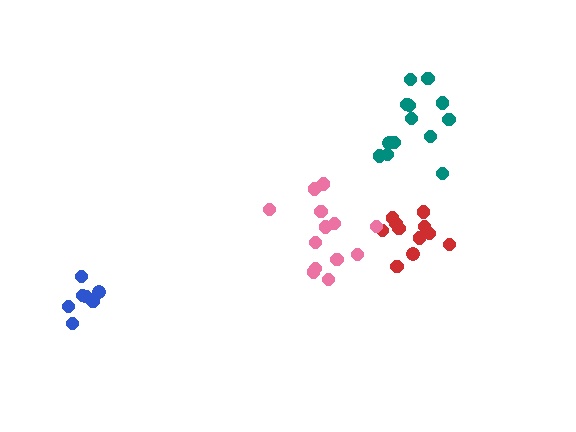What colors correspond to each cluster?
The clusters are colored: red, teal, pink, blue.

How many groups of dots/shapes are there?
There are 4 groups.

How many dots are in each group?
Group 1: 11 dots, Group 2: 13 dots, Group 3: 13 dots, Group 4: 7 dots (44 total).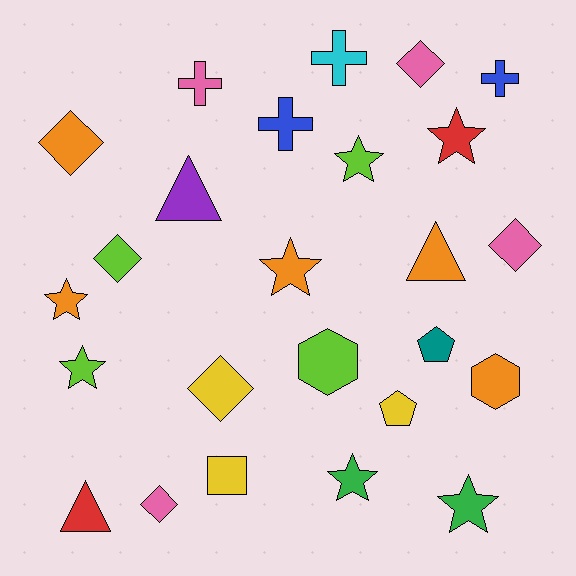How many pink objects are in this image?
There are 4 pink objects.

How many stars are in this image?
There are 7 stars.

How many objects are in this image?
There are 25 objects.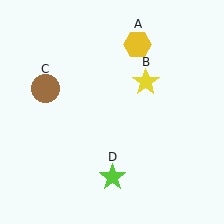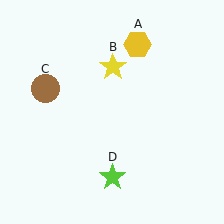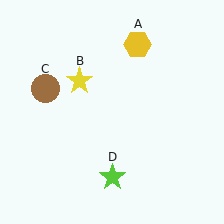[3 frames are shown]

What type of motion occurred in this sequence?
The yellow star (object B) rotated counterclockwise around the center of the scene.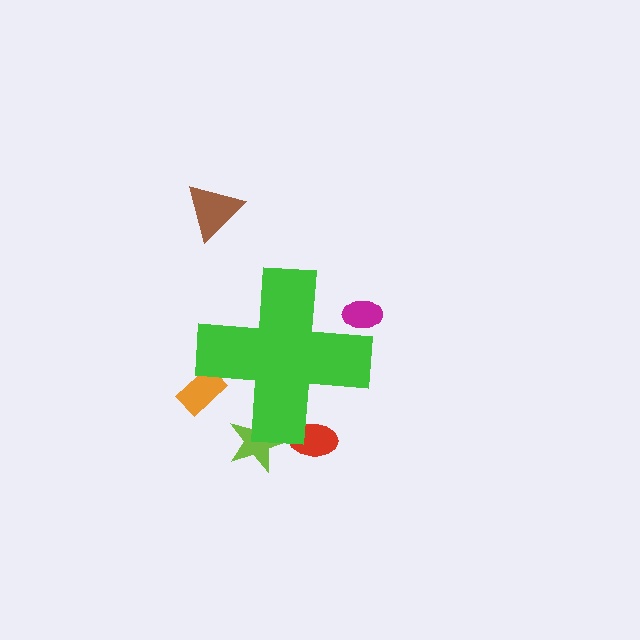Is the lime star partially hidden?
Yes, the lime star is partially hidden behind the green cross.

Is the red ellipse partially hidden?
Yes, the red ellipse is partially hidden behind the green cross.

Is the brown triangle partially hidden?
No, the brown triangle is fully visible.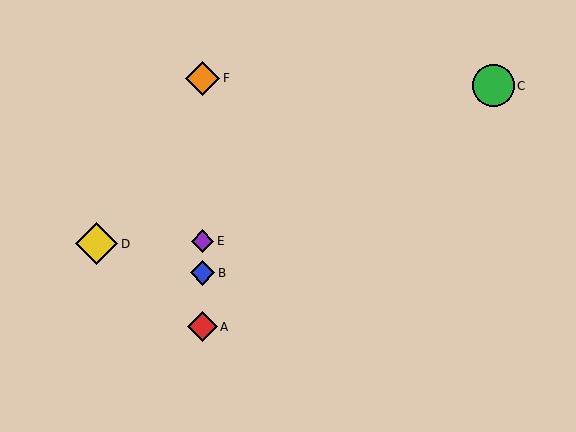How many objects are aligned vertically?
4 objects (A, B, E, F) are aligned vertically.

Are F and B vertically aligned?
Yes, both are at x≈202.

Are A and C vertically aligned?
No, A is at x≈202 and C is at x≈493.